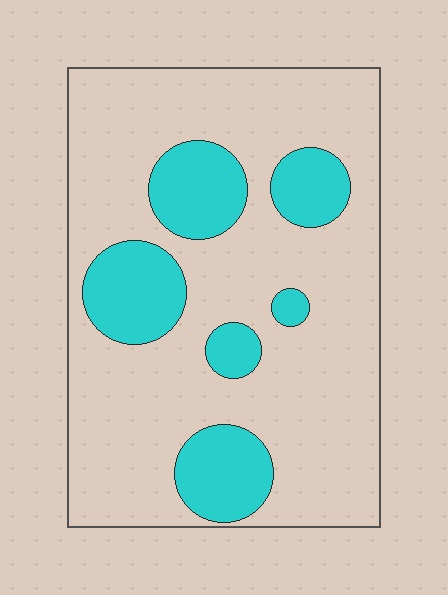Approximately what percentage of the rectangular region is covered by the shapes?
Approximately 25%.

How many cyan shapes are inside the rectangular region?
6.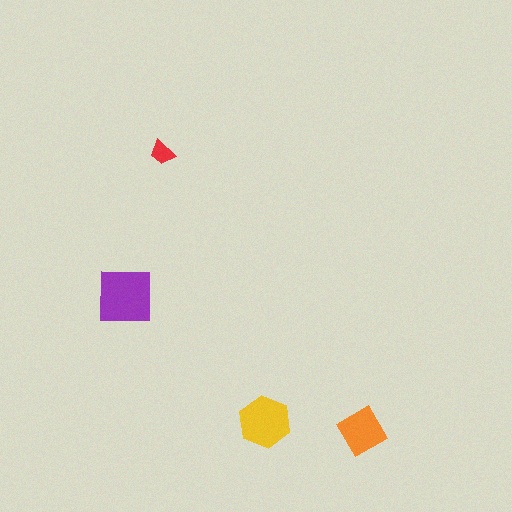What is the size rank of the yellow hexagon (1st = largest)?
2nd.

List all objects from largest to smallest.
The purple square, the yellow hexagon, the orange diamond, the red trapezoid.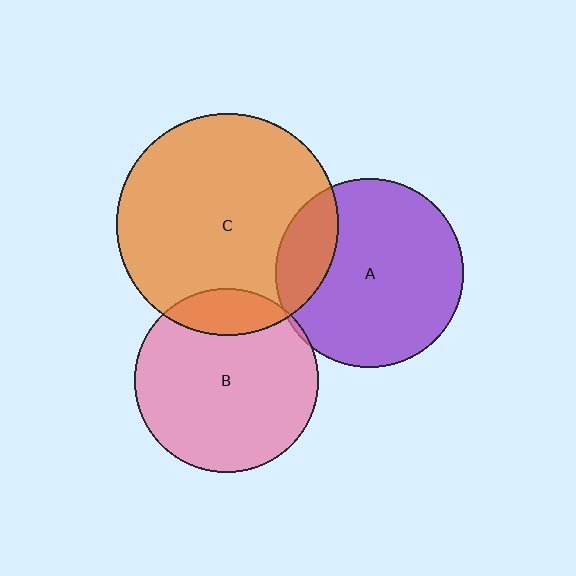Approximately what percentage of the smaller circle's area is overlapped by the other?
Approximately 5%.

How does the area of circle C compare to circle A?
Approximately 1.4 times.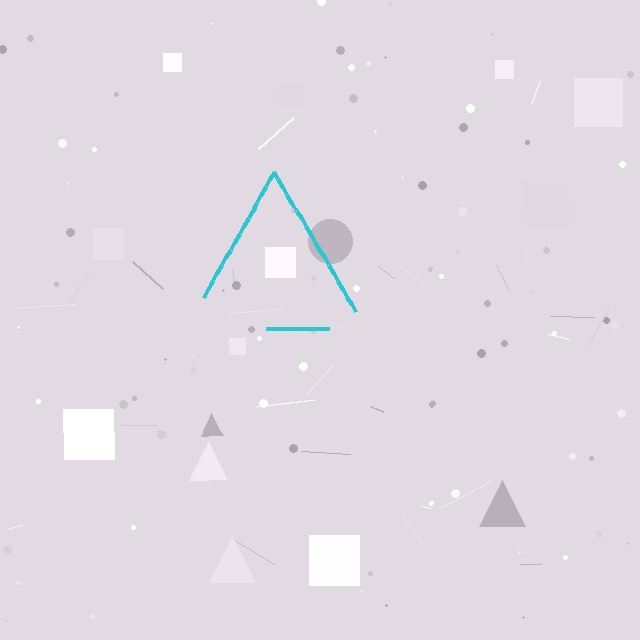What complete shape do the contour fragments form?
The contour fragments form a triangle.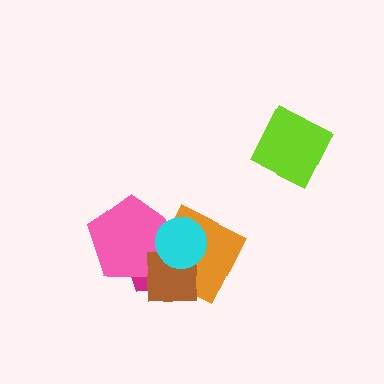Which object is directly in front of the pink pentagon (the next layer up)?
The brown square is directly in front of the pink pentagon.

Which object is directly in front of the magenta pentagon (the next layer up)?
The pink pentagon is directly in front of the magenta pentagon.